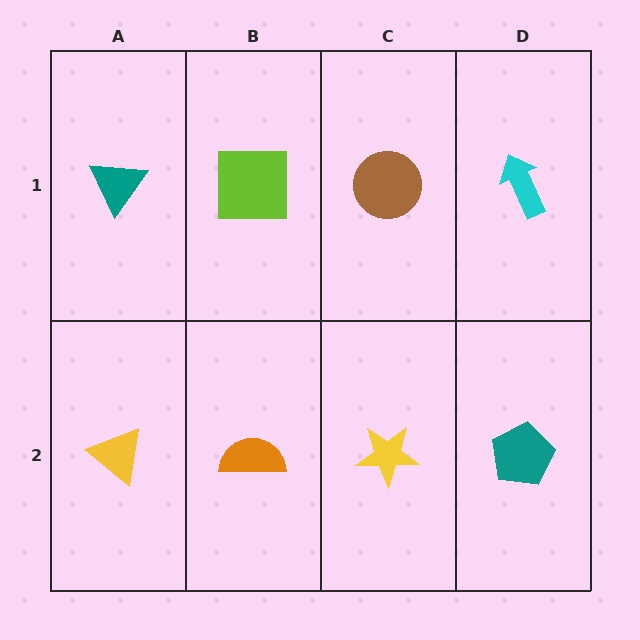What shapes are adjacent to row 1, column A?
A yellow triangle (row 2, column A), a lime square (row 1, column B).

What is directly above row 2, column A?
A teal triangle.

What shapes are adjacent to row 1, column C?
A yellow star (row 2, column C), a lime square (row 1, column B), a cyan arrow (row 1, column D).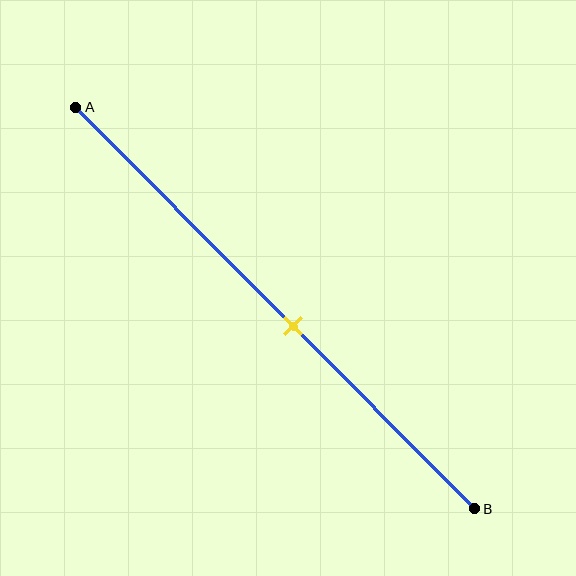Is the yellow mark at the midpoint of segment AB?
No, the mark is at about 55% from A, not at the 50% midpoint.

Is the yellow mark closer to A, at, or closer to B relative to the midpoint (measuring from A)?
The yellow mark is closer to point B than the midpoint of segment AB.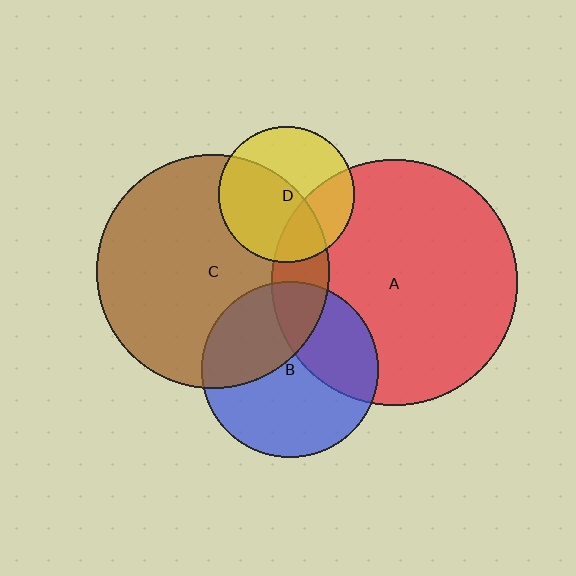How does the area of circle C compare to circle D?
Approximately 2.9 times.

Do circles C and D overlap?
Yes.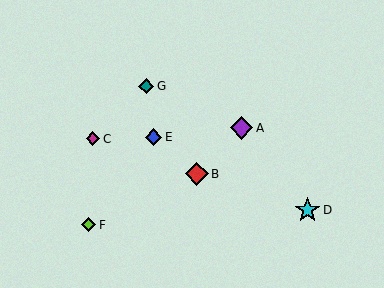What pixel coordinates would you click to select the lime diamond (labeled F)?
Click at (89, 225) to select the lime diamond F.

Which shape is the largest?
The cyan star (labeled D) is the largest.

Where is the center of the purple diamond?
The center of the purple diamond is at (241, 128).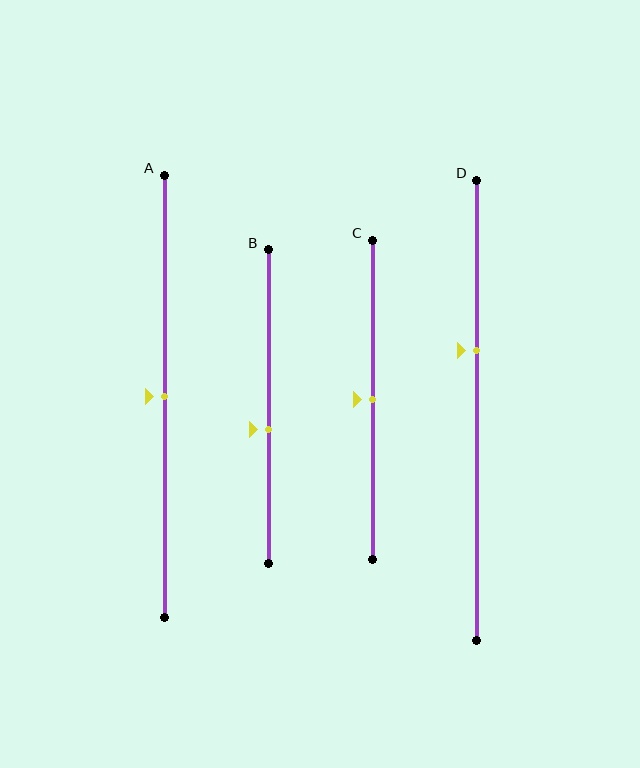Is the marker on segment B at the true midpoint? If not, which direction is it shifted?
No, the marker on segment B is shifted downward by about 7% of the segment length.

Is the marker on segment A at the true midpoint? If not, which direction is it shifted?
Yes, the marker on segment A is at the true midpoint.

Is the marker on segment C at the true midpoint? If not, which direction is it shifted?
Yes, the marker on segment C is at the true midpoint.